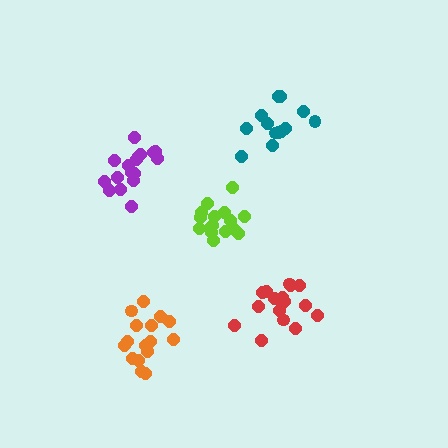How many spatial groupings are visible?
There are 5 spatial groupings.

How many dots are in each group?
Group 1: 17 dots, Group 2: 16 dots, Group 3: 13 dots, Group 4: 16 dots, Group 5: 18 dots (80 total).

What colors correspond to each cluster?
The clusters are colored: lime, red, teal, orange, purple.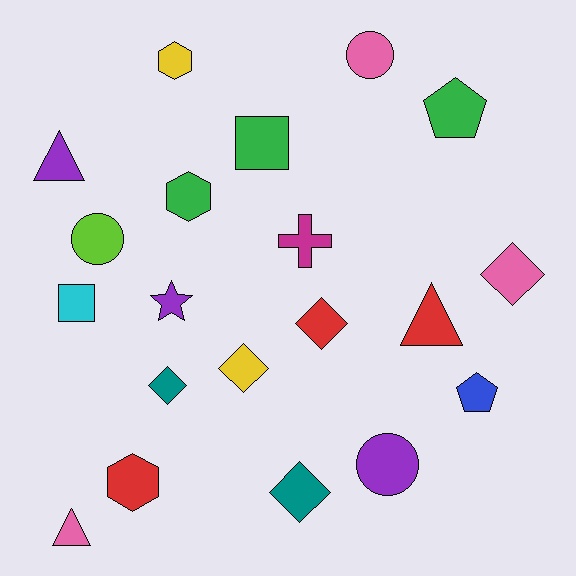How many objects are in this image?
There are 20 objects.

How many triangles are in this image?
There are 3 triangles.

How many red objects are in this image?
There are 3 red objects.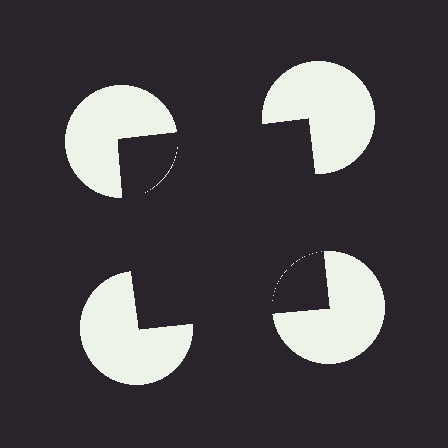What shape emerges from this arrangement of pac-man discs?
An illusory square — its edges are inferred from the aligned wedge cuts in the pac-man discs, not physically drawn.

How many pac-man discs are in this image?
There are 4 — one at each vertex of the illusory square.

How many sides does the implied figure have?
4 sides.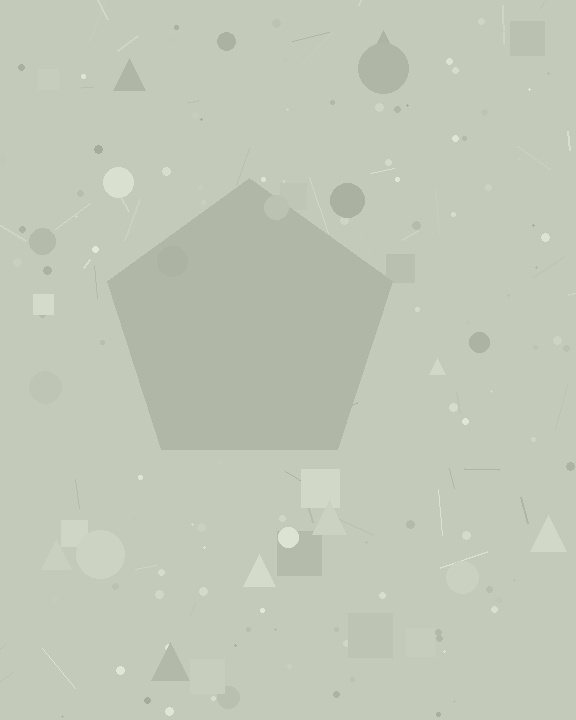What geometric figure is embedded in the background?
A pentagon is embedded in the background.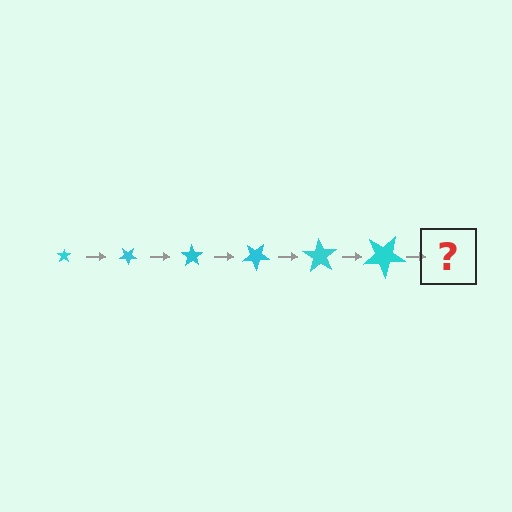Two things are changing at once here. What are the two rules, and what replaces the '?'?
The two rules are that the star grows larger each step and it rotates 35 degrees each step. The '?' should be a star, larger than the previous one and rotated 210 degrees from the start.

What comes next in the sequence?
The next element should be a star, larger than the previous one and rotated 210 degrees from the start.